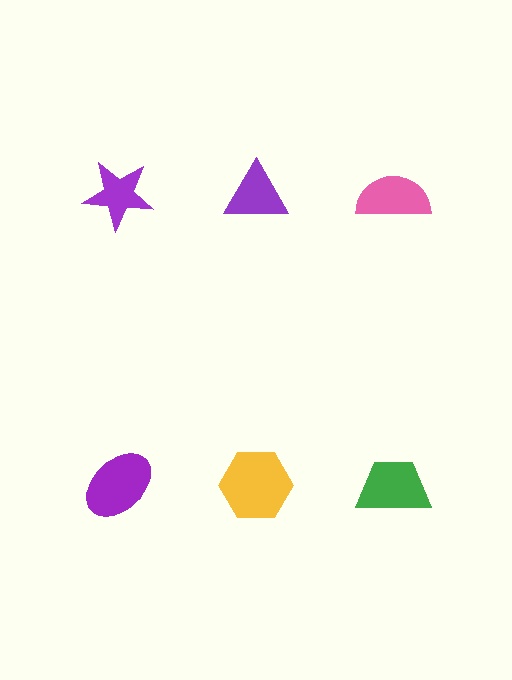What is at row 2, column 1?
A purple ellipse.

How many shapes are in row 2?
3 shapes.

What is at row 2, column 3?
A green trapezoid.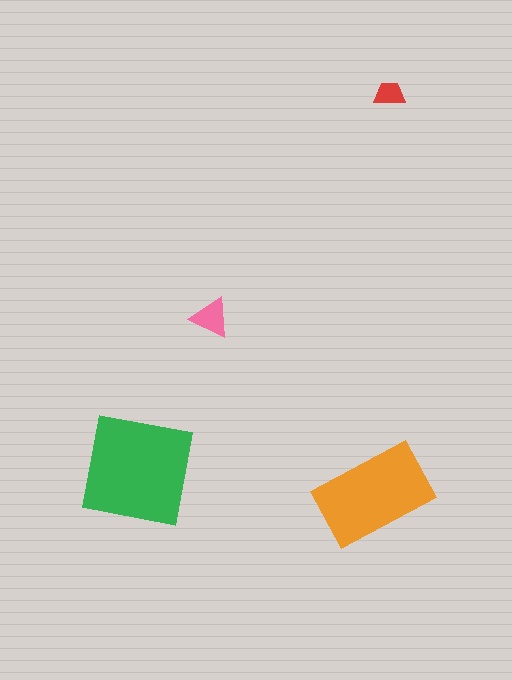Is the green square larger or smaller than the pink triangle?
Larger.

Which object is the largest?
The green square.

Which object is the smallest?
The red trapezoid.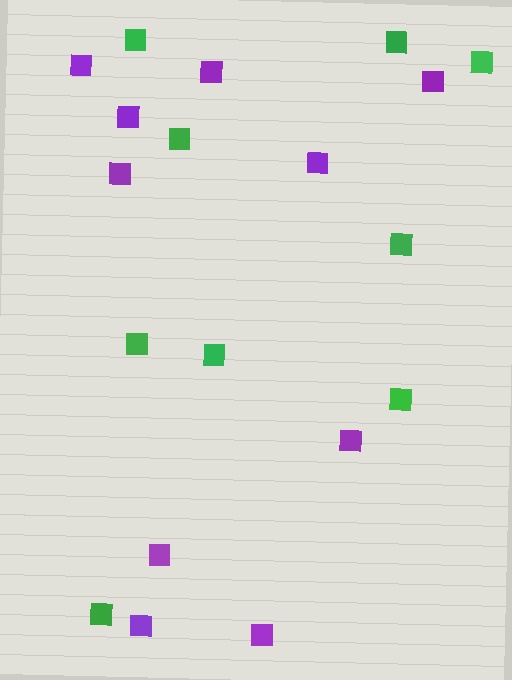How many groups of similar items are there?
There are 2 groups: one group of green squares (9) and one group of purple squares (10).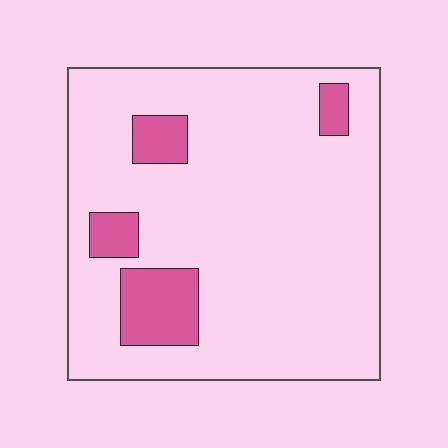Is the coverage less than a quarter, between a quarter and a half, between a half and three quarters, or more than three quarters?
Less than a quarter.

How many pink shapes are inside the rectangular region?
4.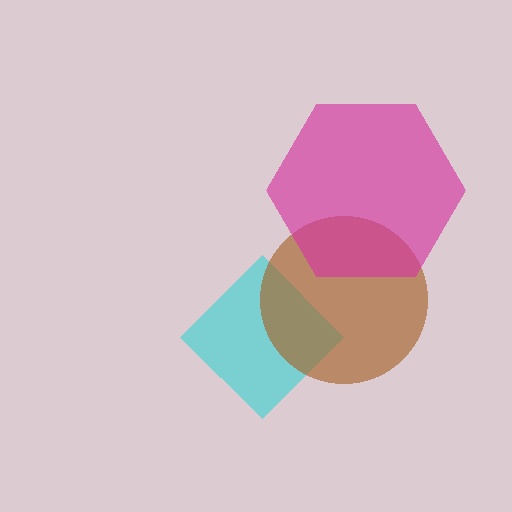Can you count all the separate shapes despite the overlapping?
Yes, there are 3 separate shapes.